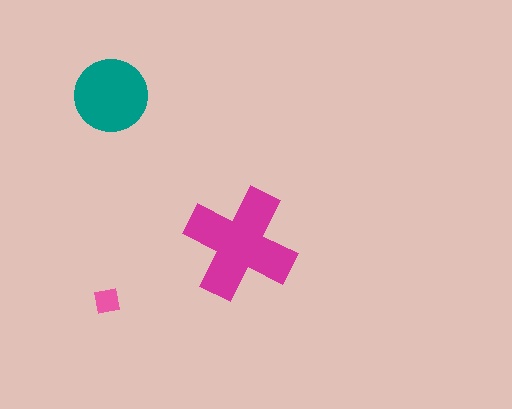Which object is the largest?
The magenta cross.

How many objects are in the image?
There are 3 objects in the image.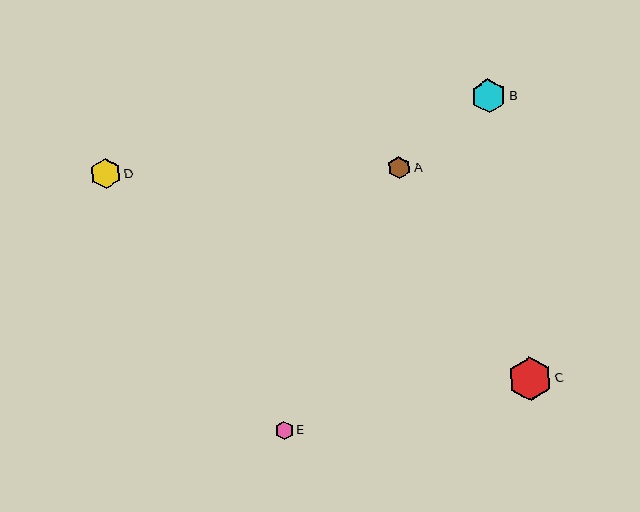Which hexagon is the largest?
Hexagon C is the largest with a size of approximately 43 pixels.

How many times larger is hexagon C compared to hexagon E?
Hexagon C is approximately 2.4 times the size of hexagon E.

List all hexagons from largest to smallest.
From largest to smallest: C, B, D, A, E.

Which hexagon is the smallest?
Hexagon E is the smallest with a size of approximately 18 pixels.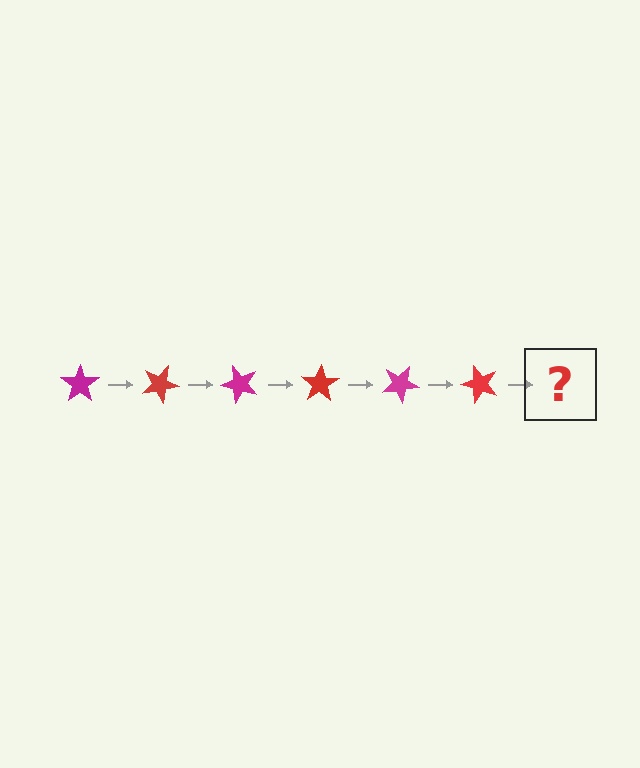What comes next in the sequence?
The next element should be a magenta star, rotated 150 degrees from the start.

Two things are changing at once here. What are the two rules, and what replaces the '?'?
The two rules are that it rotates 25 degrees each step and the color cycles through magenta and red. The '?' should be a magenta star, rotated 150 degrees from the start.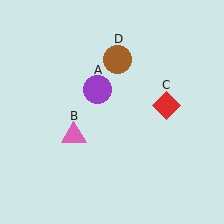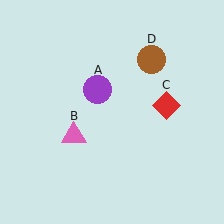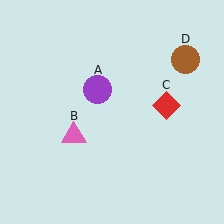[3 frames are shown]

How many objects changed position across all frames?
1 object changed position: brown circle (object D).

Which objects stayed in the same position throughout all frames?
Purple circle (object A) and pink triangle (object B) and red diamond (object C) remained stationary.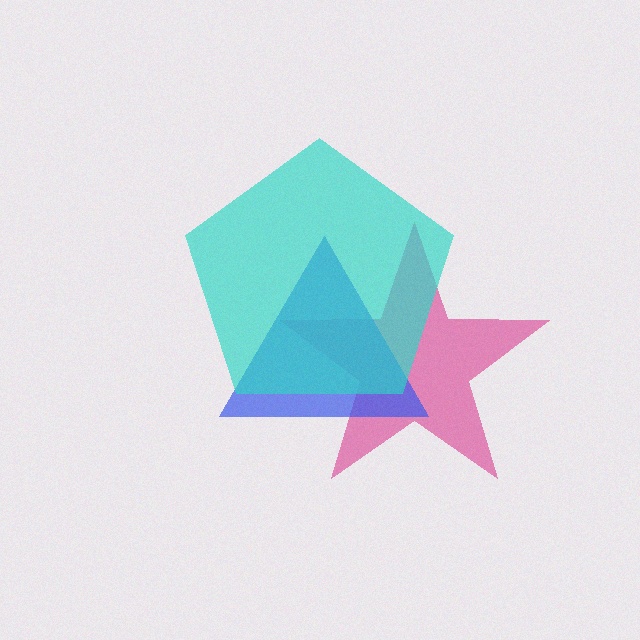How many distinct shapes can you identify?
There are 3 distinct shapes: a magenta star, a blue triangle, a cyan pentagon.